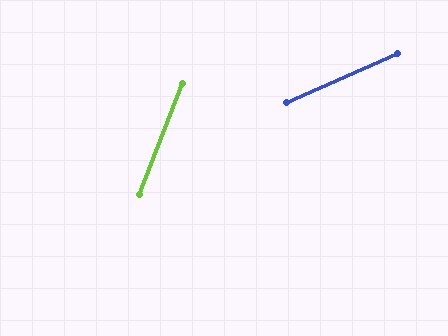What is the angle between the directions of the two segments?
Approximately 45 degrees.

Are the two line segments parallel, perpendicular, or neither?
Neither parallel nor perpendicular — they differ by about 45°.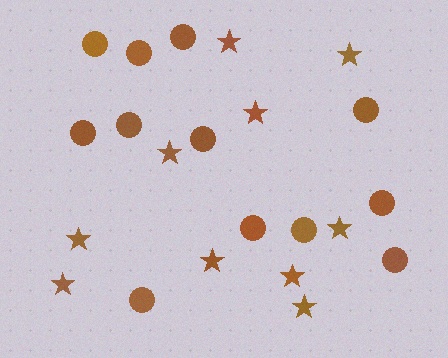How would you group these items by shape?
There are 2 groups: one group of stars (10) and one group of circles (12).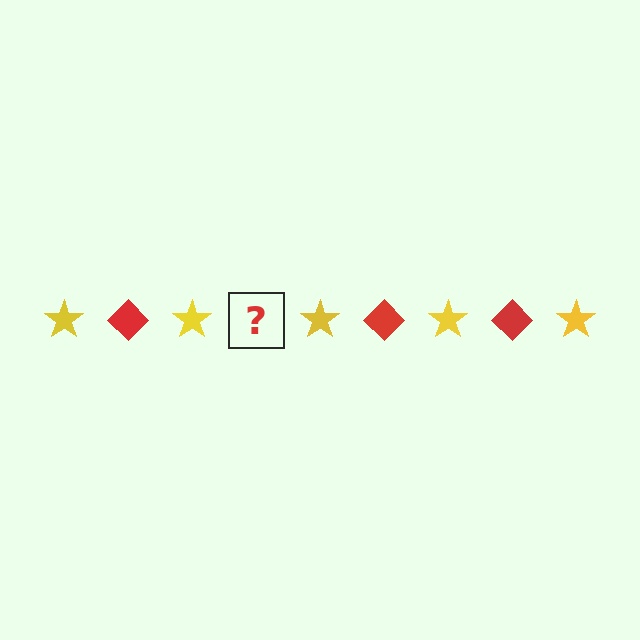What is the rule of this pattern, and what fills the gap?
The rule is that the pattern alternates between yellow star and red diamond. The gap should be filled with a red diamond.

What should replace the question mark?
The question mark should be replaced with a red diamond.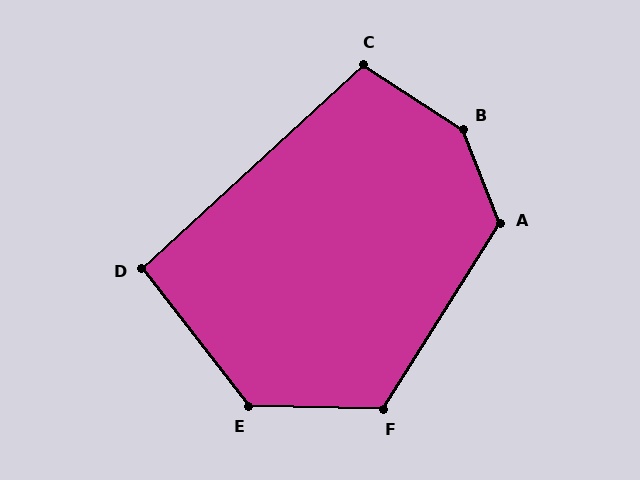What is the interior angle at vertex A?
Approximately 126 degrees (obtuse).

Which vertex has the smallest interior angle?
D, at approximately 95 degrees.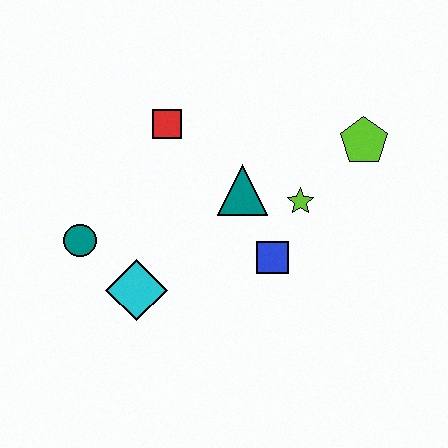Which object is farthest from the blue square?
The teal circle is farthest from the blue square.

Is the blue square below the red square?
Yes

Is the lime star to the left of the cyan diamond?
No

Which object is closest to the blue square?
The lime star is closest to the blue square.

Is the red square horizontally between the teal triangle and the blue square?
No